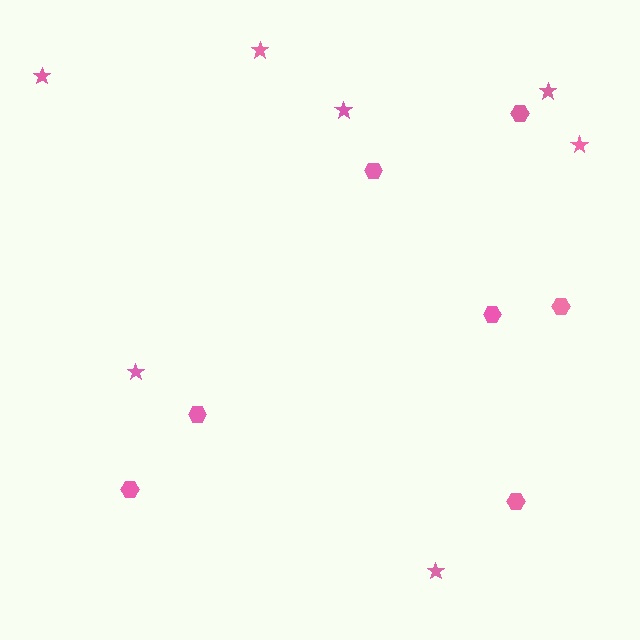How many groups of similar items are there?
There are 2 groups: one group of stars (7) and one group of hexagons (7).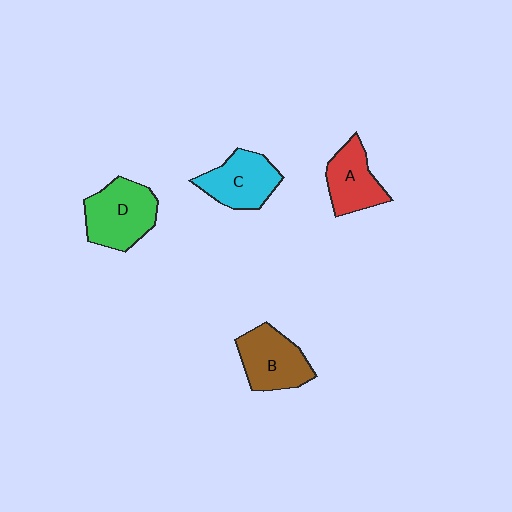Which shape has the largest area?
Shape D (green).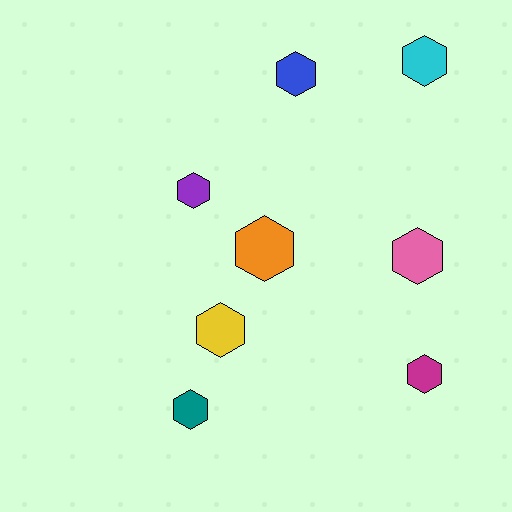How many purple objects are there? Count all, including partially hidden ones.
There is 1 purple object.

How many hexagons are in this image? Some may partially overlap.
There are 8 hexagons.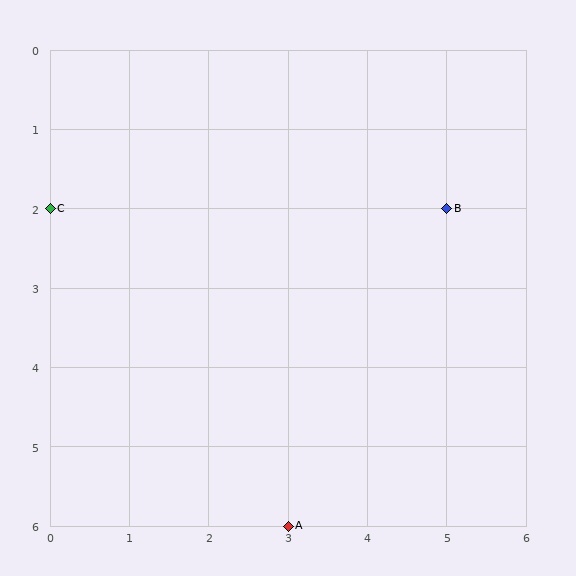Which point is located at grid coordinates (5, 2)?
Point B is at (5, 2).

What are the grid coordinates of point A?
Point A is at grid coordinates (3, 6).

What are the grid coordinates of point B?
Point B is at grid coordinates (5, 2).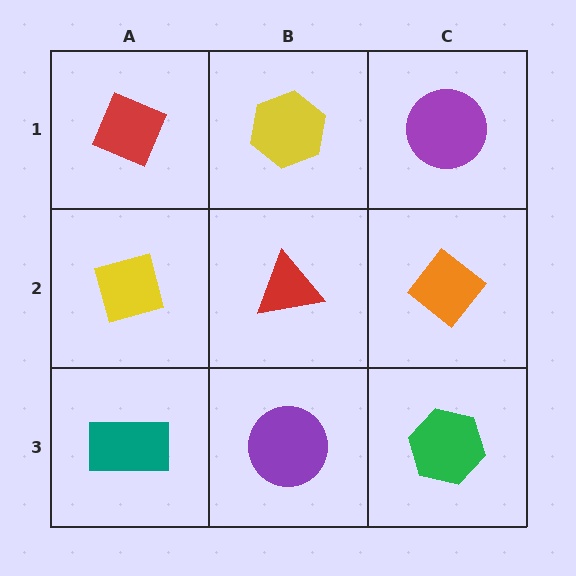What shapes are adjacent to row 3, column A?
A yellow diamond (row 2, column A), a purple circle (row 3, column B).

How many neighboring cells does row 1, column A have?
2.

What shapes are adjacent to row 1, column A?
A yellow diamond (row 2, column A), a yellow hexagon (row 1, column B).